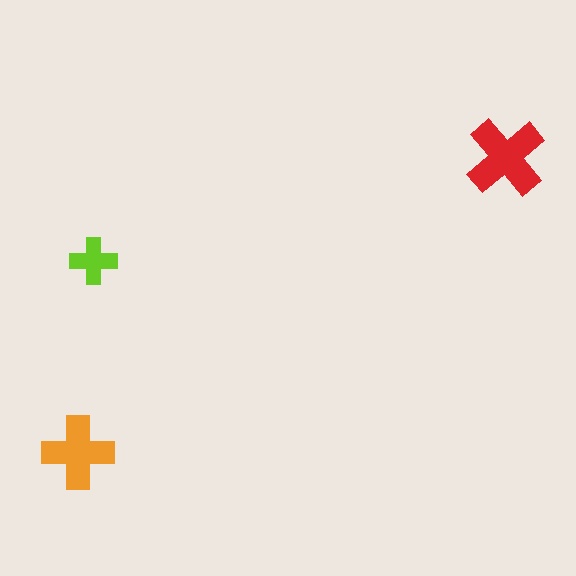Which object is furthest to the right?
The red cross is rightmost.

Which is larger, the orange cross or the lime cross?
The orange one.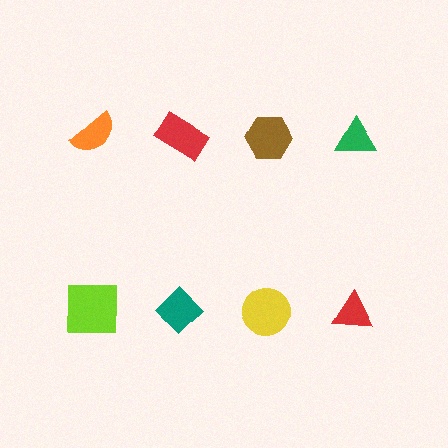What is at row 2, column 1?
A lime square.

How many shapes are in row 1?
4 shapes.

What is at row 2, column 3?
A yellow circle.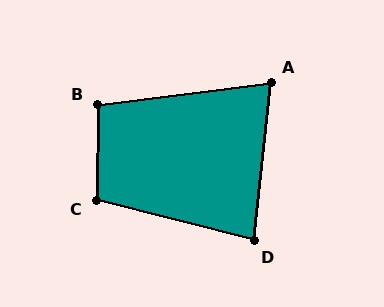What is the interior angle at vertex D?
Approximately 82 degrees (acute).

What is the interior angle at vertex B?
Approximately 98 degrees (obtuse).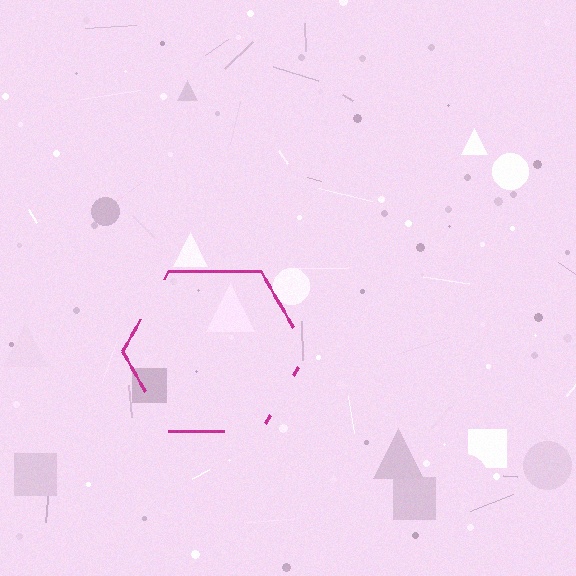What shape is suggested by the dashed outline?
The dashed outline suggests a hexagon.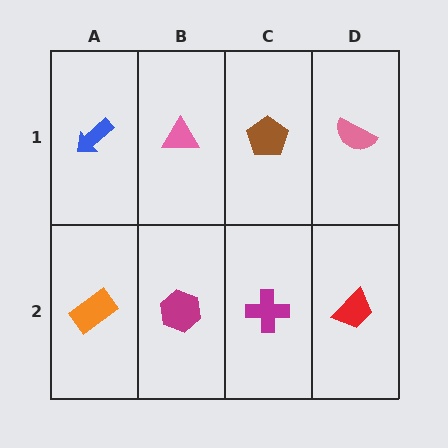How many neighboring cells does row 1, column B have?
3.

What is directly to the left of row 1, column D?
A brown pentagon.